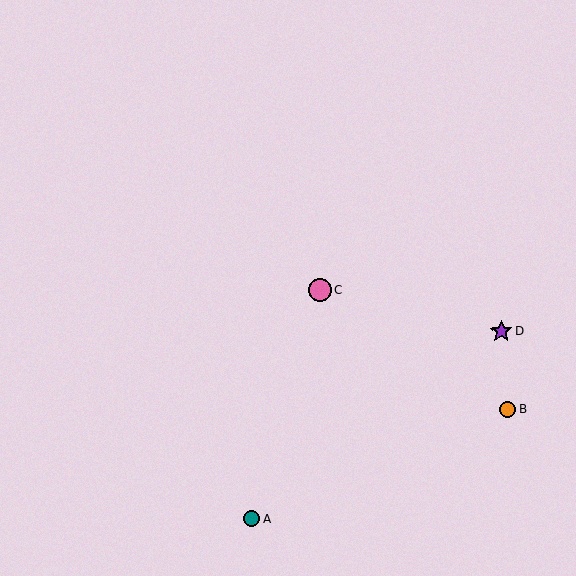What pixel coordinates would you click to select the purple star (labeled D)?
Click at (502, 332) to select the purple star D.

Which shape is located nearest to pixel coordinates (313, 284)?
The pink circle (labeled C) at (320, 290) is nearest to that location.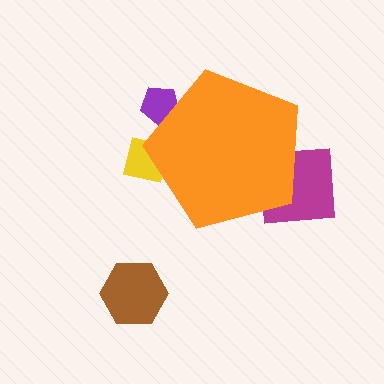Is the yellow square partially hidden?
Yes, the yellow square is partially hidden behind the orange pentagon.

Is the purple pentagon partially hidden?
Yes, the purple pentagon is partially hidden behind the orange pentagon.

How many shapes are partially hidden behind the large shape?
4 shapes are partially hidden.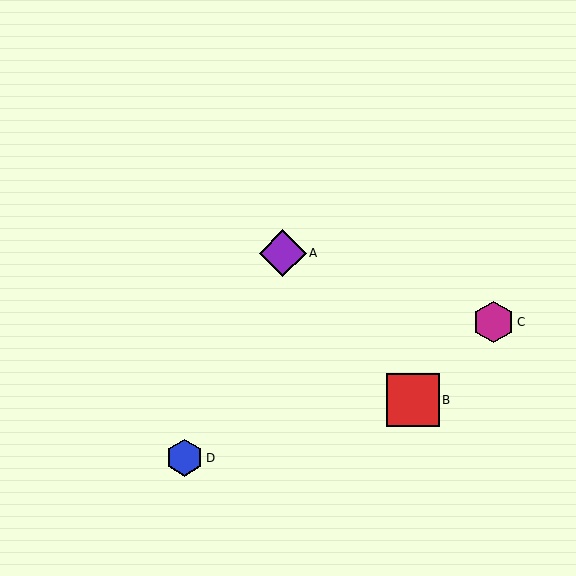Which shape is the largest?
The red square (labeled B) is the largest.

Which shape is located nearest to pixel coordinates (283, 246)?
The purple diamond (labeled A) at (283, 253) is nearest to that location.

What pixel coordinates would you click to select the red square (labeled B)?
Click at (413, 400) to select the red square B.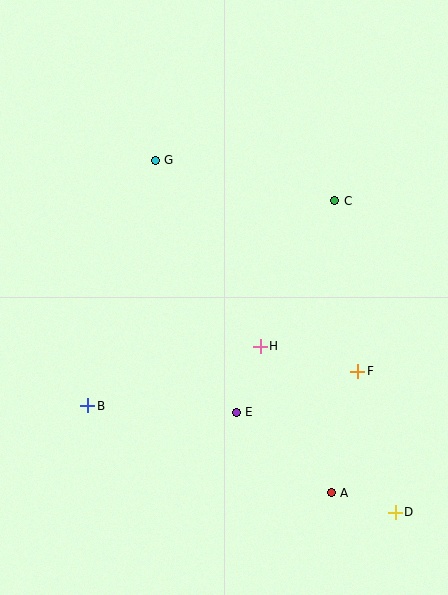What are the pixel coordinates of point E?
Point E is at (236, 412).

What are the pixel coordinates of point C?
Point C is at (335, 201).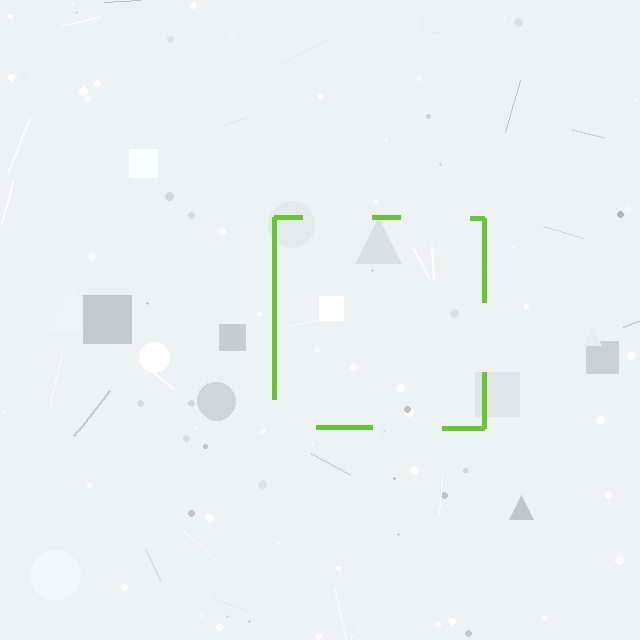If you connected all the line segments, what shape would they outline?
They would outline a square.